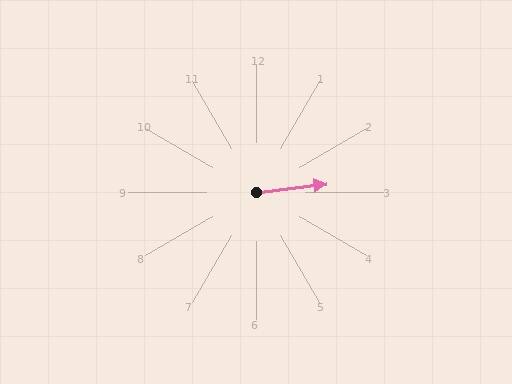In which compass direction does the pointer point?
East.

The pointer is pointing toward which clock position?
Roughly 3 o'clock.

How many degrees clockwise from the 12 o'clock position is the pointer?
Approximately 83 degrees.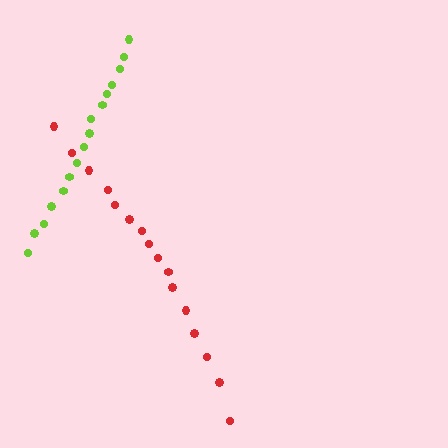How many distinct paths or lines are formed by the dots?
There are 2 distinct paths.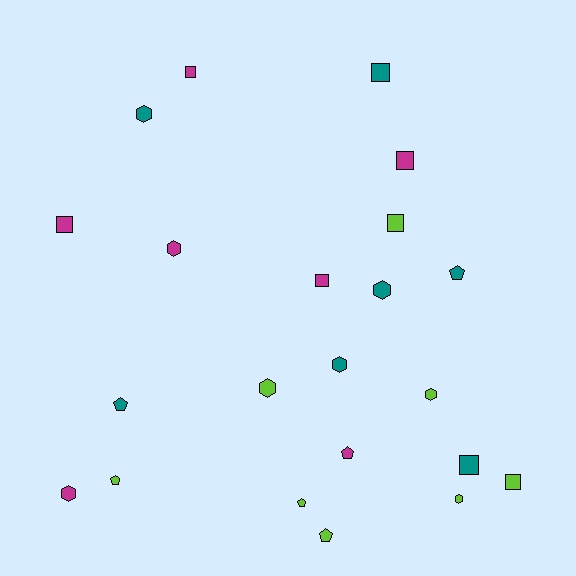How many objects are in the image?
There are 22 objects.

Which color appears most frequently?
Lime, with 8 objects.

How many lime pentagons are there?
There are 3 lime pentagons.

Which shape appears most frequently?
Square, with 8 objects.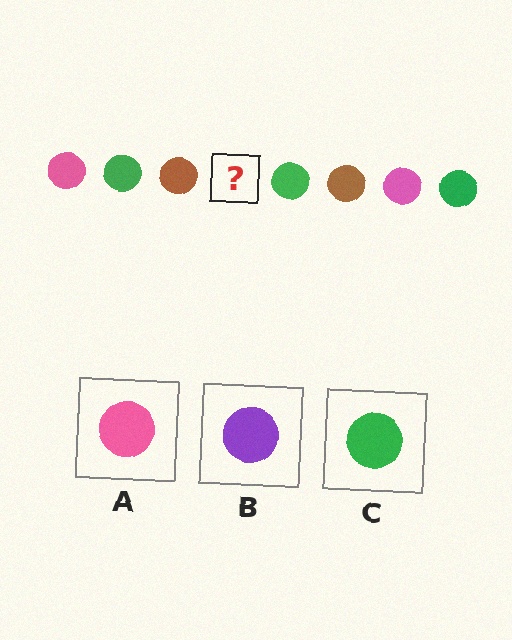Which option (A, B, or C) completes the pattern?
A.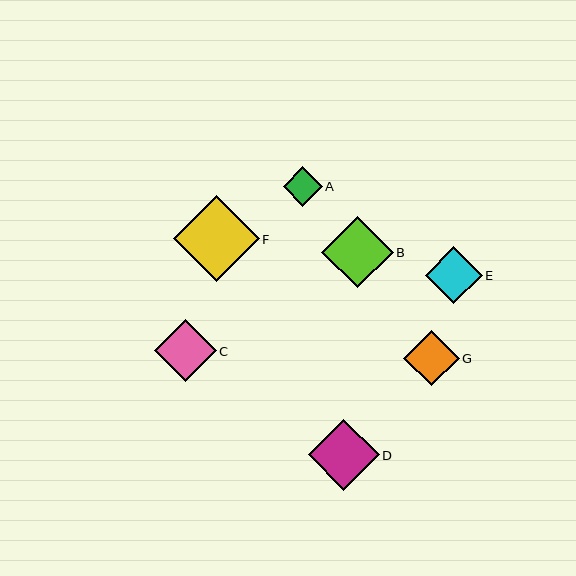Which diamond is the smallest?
Diamond A is the smallest with a size of approximately 39 pixels.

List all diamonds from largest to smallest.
From largest to smallest: F, B, D, C, E, G, A.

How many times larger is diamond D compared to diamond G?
Diamond D is approximately 1.3 times the size of diamond G.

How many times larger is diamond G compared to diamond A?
Diamond G is approximately 1.4 times the size of diamond A.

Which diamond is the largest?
Diamond F is the largest with a size of approximately 86 pixels.